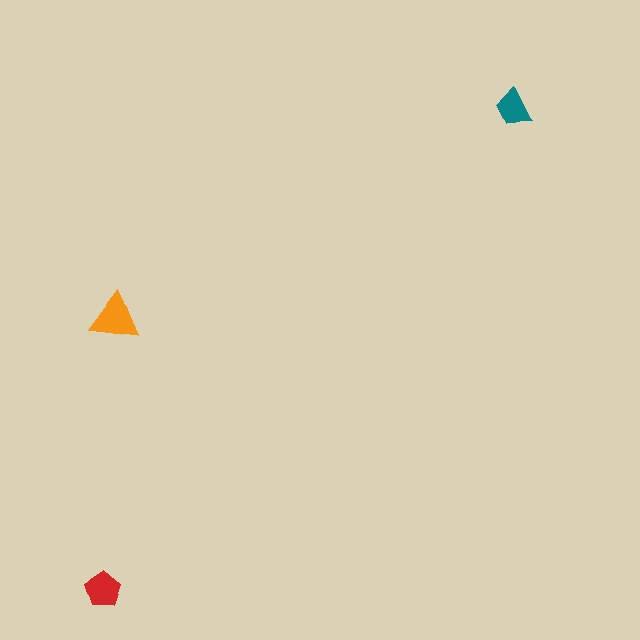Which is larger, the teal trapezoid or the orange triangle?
The orange triangle.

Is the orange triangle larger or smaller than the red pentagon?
Larger.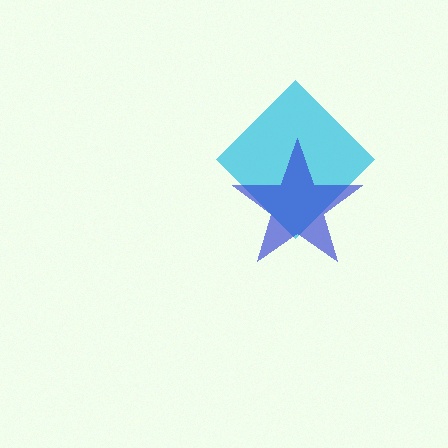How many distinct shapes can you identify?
There are 2 distinct shapes: a cyan diamond, a blue star.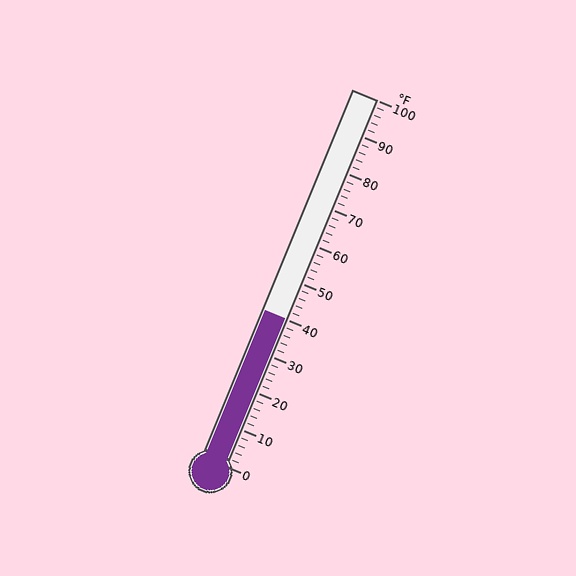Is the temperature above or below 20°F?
The temperature is above 20°F.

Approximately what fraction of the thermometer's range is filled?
The thermometer is filled to approximately 40% of its range.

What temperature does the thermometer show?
The thermometer shows approximately 40°F.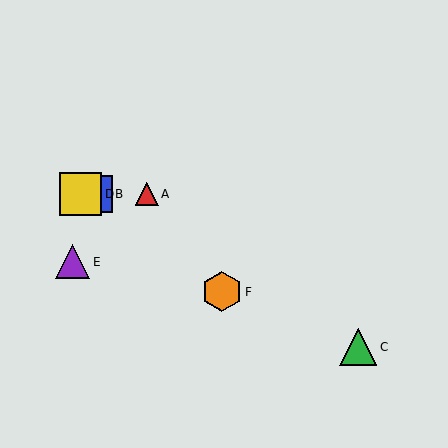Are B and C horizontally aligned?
No, B is at y≈194 and C is at y≈347.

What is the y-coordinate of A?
Object A is at y≈194.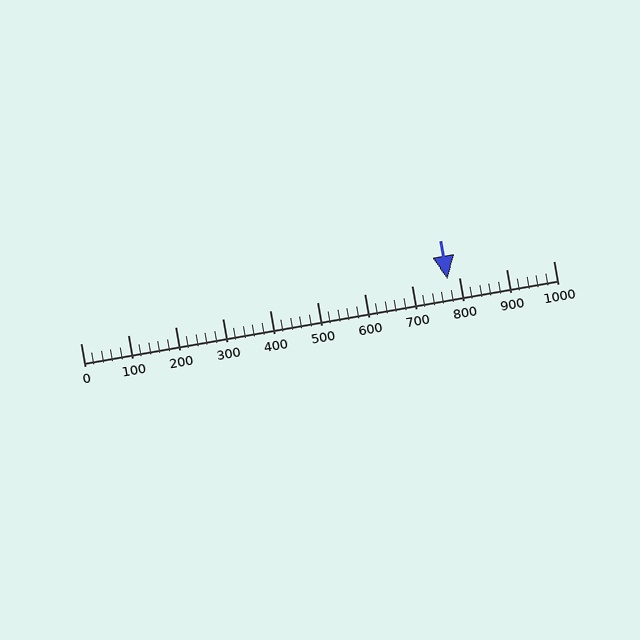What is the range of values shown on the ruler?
The ruler shows values from 0 to 1000.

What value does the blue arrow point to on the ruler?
The blue arrow points to approximately 777.